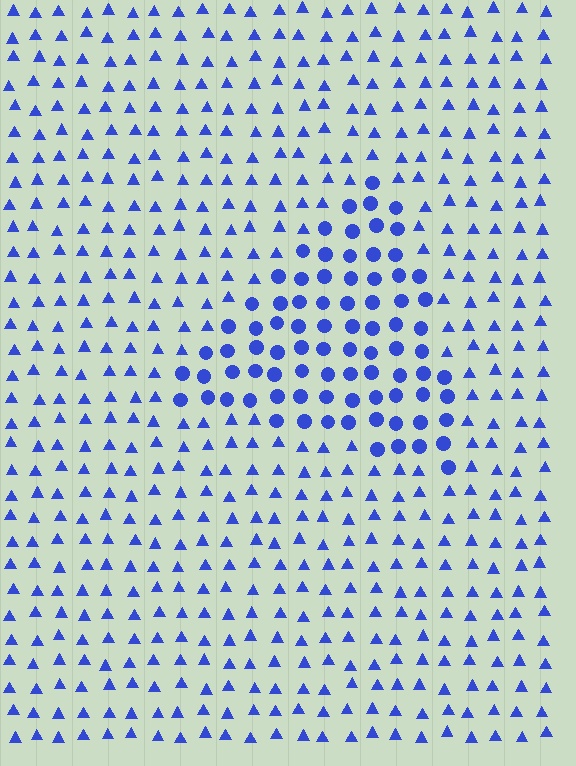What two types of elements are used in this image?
The image uses circles inside the triangle region and triangles outside it.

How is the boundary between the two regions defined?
The boundary is defined by a change in element shape: circles inside vs. triangles outside. All elements share the same color and spacing.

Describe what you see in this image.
The image is filled with small blue elements arranged in a uniform grid. A triangle-shaped region contains circles, while the surrounding area contains triangles. The boundary is defined purely by the change in element shape.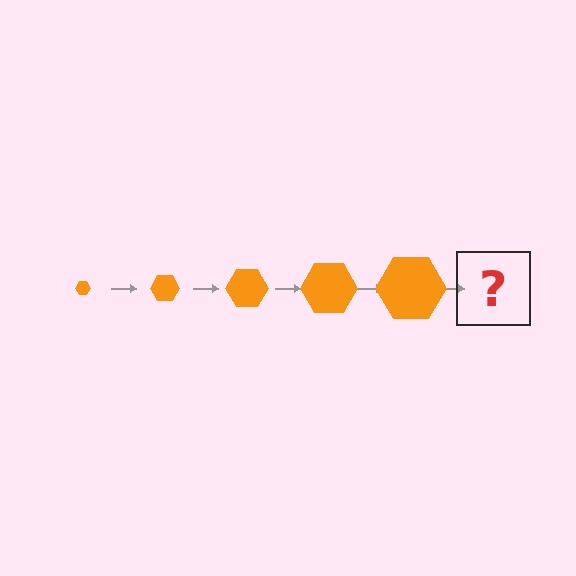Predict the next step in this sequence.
The next step is an orange hexagon, larger than the previous one.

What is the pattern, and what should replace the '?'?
The pattern is that the hexagon gets progressively larger each step. The '?' should be an orange hexagon, larger than the previous one.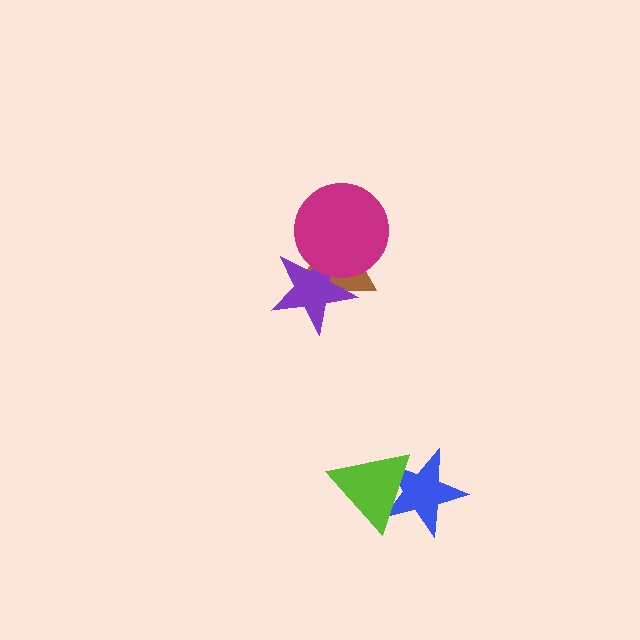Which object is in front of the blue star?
The lime triangle is in front of the blue star.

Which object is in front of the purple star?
The magenta circle is in front of the purple star.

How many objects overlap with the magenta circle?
2 objects overlap with the magenta circle.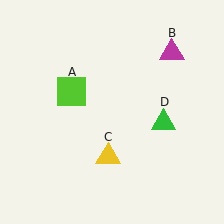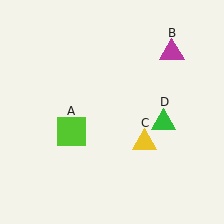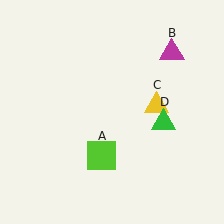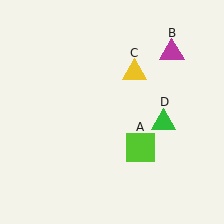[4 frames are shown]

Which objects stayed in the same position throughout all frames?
Magenta triangle (object B) and green triangle (object D) remained stationary.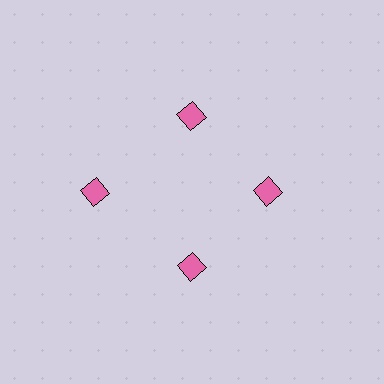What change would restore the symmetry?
The symmetry would be restored by moving it inward, back onto the ring so that all 4 diamonds sit at equal angles and equal distance from the center.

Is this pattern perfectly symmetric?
No. The 4 pink diamonds are arranged in a ring, but one element near the 9 o'clock position is pushed outward from the center, breaking the 4-fold rotational symmetry.